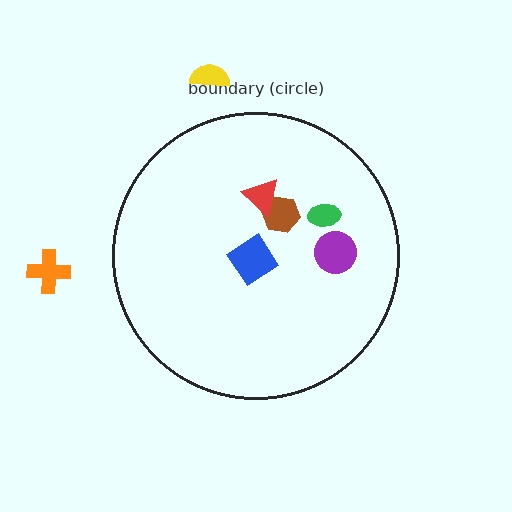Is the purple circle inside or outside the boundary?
Inside.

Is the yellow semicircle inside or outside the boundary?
Outside.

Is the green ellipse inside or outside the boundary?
Inside.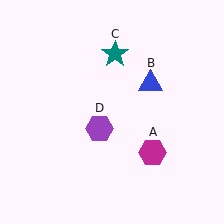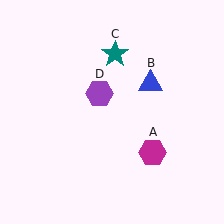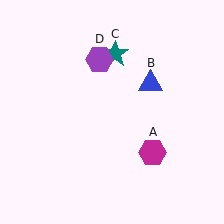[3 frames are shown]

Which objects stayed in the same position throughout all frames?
Magenta hexagon (object A) and blue triangle (object B) and teal star (object C) remained stationary.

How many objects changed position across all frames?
1 object changed position: purple hexagon (object D).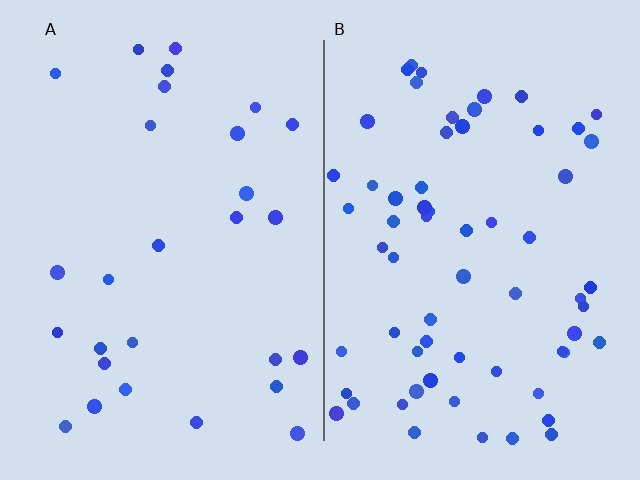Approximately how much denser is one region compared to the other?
Approximately 2.2× — region B over region A.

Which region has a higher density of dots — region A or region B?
B (the right).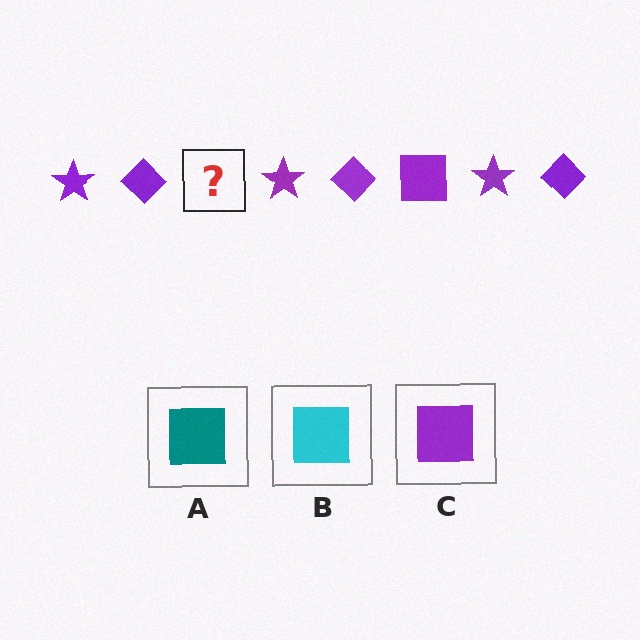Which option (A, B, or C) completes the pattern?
C.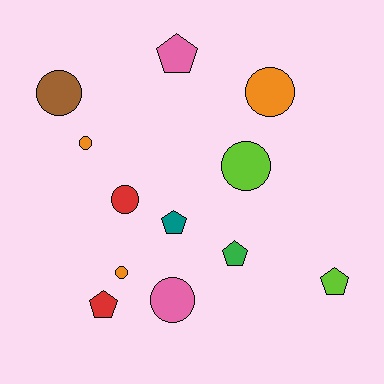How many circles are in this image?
There are 7 circles.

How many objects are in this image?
There are 12 objects.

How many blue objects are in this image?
There are no blue objects.